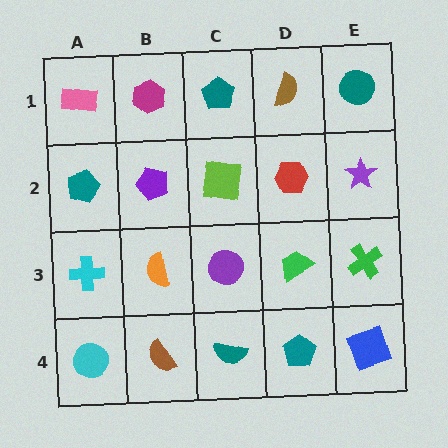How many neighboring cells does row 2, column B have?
4.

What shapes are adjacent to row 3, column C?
A lime square (row 2, column C), a teal semicircle (row 4, column C), an orange semicircle (row 3, column B), a green trapezoid (row 3, column D).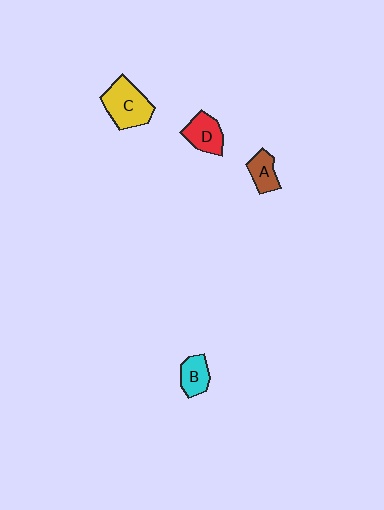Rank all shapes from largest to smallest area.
From largest to smallest: C (yellow), D (red), B (cyan), A (brown).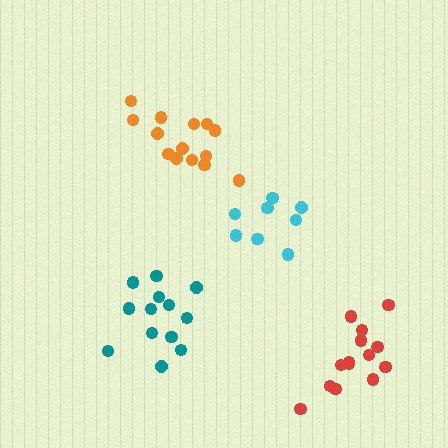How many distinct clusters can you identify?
There are 4 distinct clusters.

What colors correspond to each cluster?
The clusters are colored: red, cyan, teal, orange.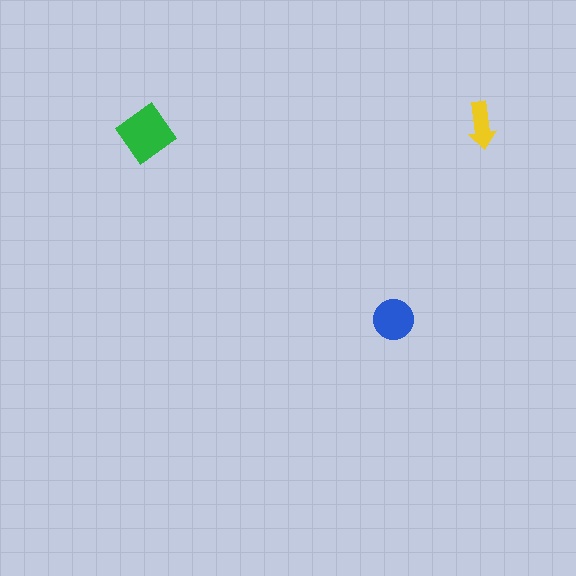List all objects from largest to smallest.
The green diamond, the blue circle, the yellow arrow.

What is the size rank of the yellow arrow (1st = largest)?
3rd.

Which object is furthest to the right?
The yellow arrow is rightmost.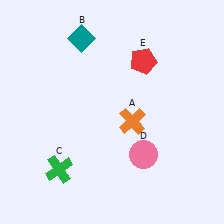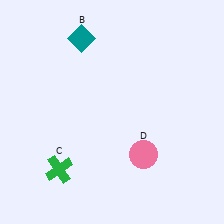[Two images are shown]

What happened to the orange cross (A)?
The orange cross (A) was removed in Image 2. It was in the bottom-right area of Image 1.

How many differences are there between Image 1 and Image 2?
There are 2 differences between the two images.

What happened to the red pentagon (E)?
The red pentagon (E) was removed in Image 2. It was in the top-right area of Image 1.